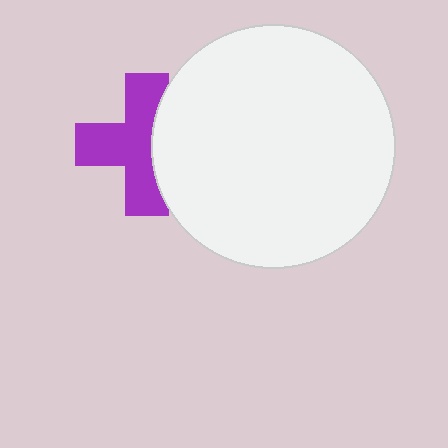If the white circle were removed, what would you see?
You would see the complete purple cross.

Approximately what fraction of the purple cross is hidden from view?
Roughly 36% of the purple cross is hidden behind the white circle.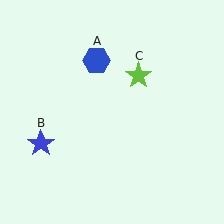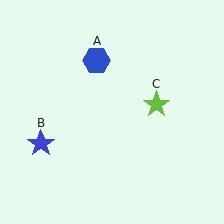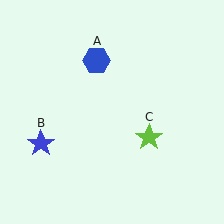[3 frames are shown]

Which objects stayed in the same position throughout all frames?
Blue hexagon (object A) and blue star (object B) remained stationary.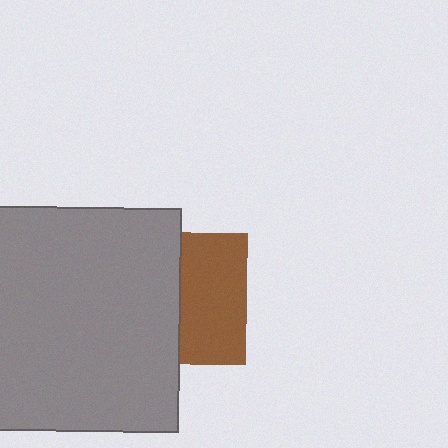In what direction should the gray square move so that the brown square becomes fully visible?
The gray square should move left. That is the shortest direction to clear the overlap and leave the brown square fully visible.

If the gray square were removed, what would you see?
You would see the complete brown square.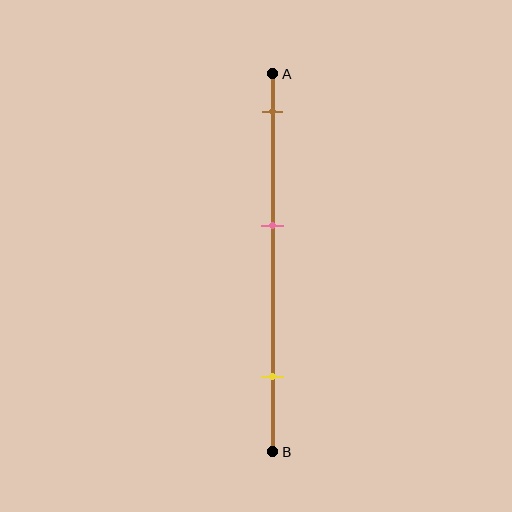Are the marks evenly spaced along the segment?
Yes, the marks are approximately evenly spaced.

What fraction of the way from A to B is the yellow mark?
The yellow mark is approximately 80% (0.8) of the way from A to B.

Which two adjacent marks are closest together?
The brown and pink marks are the closest adjacent pair.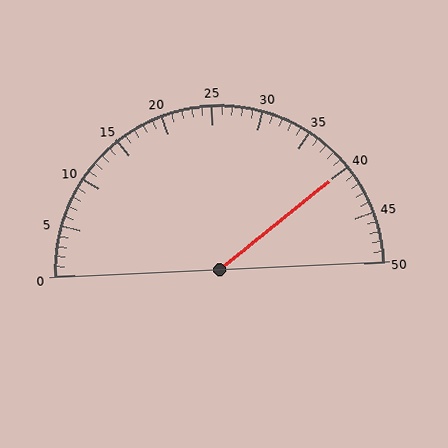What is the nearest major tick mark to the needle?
The nearest major tick mark is 40.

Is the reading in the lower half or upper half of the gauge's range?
The reading is in the upper half of the range (0 to 50).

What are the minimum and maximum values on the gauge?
The gauge ranges from 0 to 50.